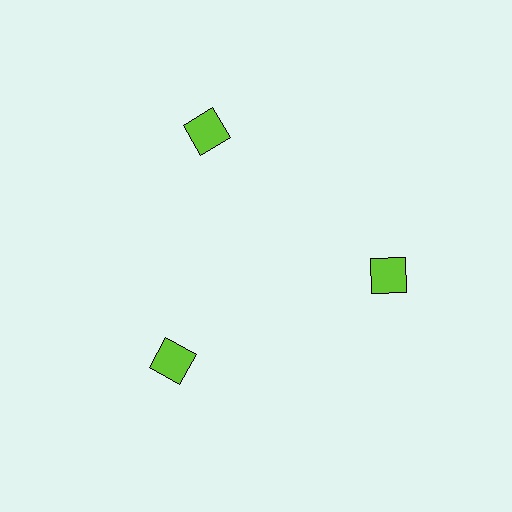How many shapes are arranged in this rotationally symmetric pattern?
There are 3 shapes, arranged in 3 groups of 1.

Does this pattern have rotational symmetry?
Yes, this pattern has 3-fold rotational symmetry. It looks the same after rotating 120 degrees around the center.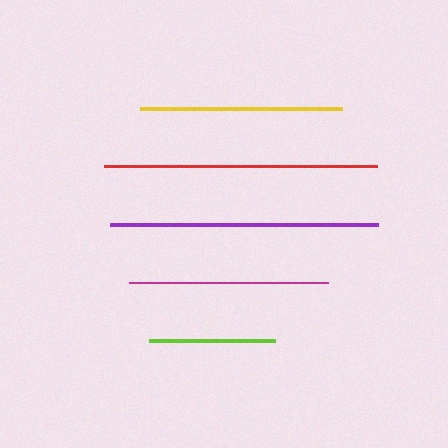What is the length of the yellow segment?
The yellow segment is approximately 202 pixels long.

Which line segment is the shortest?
The lime line is the shortest at approximately 126 pixels.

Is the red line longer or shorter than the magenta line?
The red line is longer than the magenta line.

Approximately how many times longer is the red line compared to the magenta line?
The red line is approximately 1.4 times the length of the magenta line.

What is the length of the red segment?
The red segment is approximately 273 pixels long.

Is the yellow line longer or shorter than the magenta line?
The yellow line is longer than the magenta line.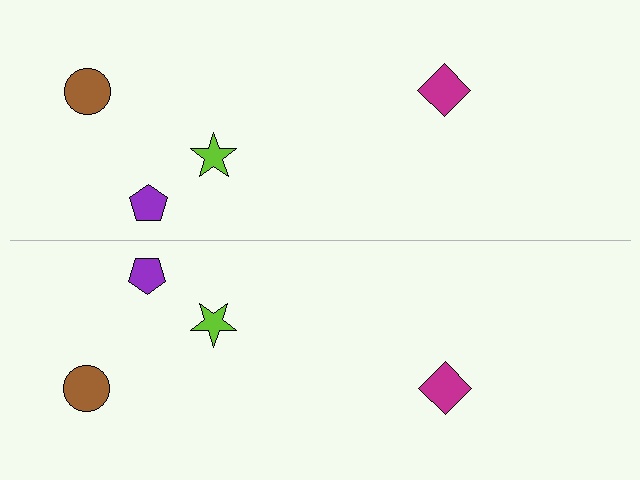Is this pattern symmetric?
Yes, this pattern has bilateral (reflection) symmetry.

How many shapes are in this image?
There are 8 shapes in this image.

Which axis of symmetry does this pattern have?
The pattern has a horizontal axis of symmetry running through the center of the image.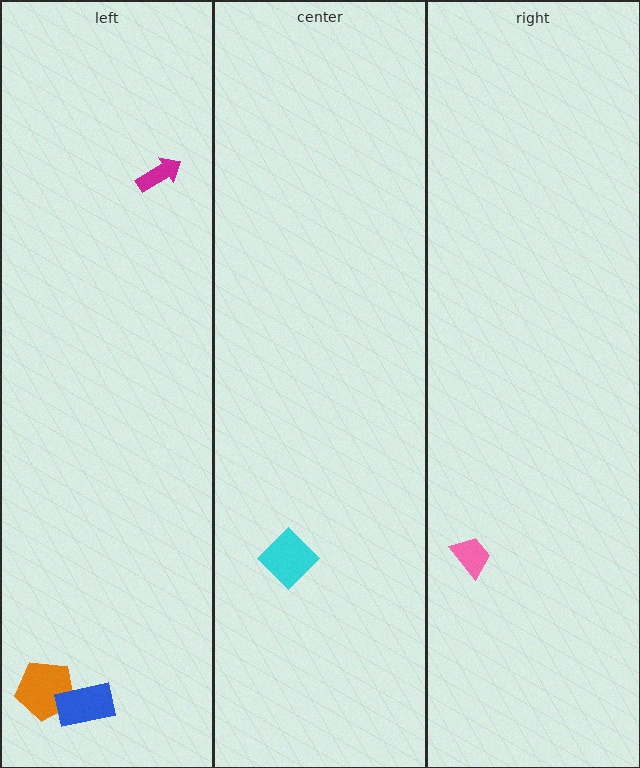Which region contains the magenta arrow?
The left region.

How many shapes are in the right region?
1.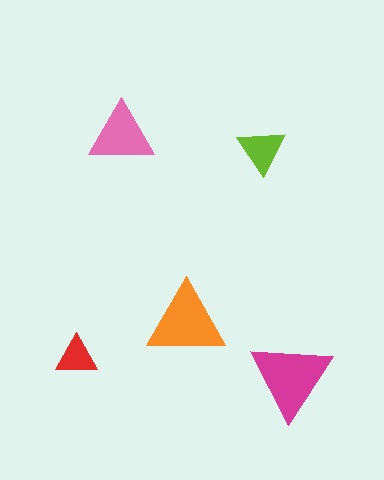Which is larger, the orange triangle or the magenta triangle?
The magenta one.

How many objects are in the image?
There are 5 objects in the image.